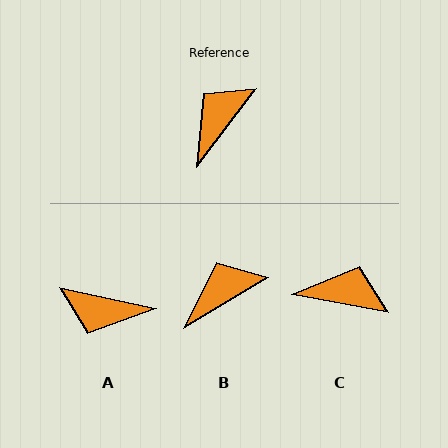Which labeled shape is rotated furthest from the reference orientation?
A, about 115 degrees away.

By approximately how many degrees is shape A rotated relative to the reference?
Approximately 115 degrees counter-clockwise.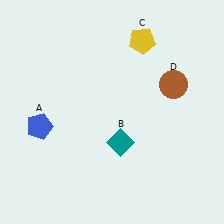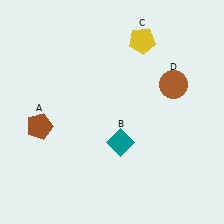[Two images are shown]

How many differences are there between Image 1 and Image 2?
There is 1 difference between the two images.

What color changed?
The pentagon (A) changed from blue in Image 1 to brown in Image 2.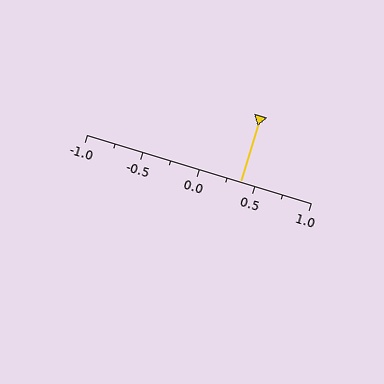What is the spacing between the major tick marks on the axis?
The major ticks are spaced 0.5 apart.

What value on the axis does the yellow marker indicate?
The marker indicates approximately 0.38.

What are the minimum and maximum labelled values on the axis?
The axis runs from -1.0 to 1.0.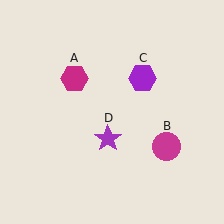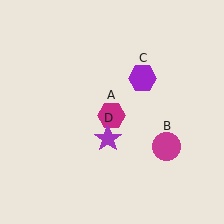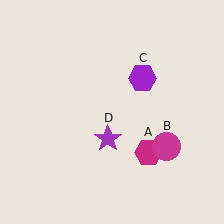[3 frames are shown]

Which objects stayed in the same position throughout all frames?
Magenta circle (object B) and purple hexagon (object C) and purple star (object D) remained stationary.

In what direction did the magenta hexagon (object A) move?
The magenta hexagon (object A) moved down and to the right.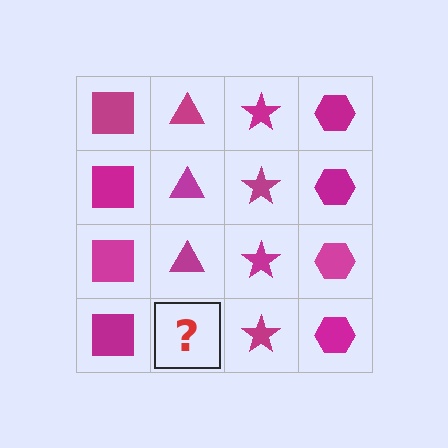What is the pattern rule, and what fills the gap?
The rule is that each column has a consistent shape. The gap should be filled with a magenta triangle.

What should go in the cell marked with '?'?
The missing cell should contain a magenta triangle.